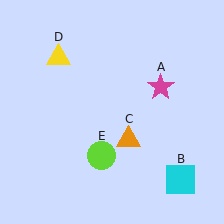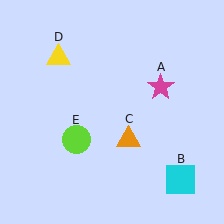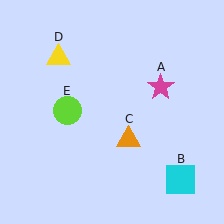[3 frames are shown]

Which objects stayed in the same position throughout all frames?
Magenta star (object A) and cyan square (object B) and orange triangle (object C) and yellow triangle (object D) remained stationary.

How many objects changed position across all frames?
1 object changed position: lime circle (object E).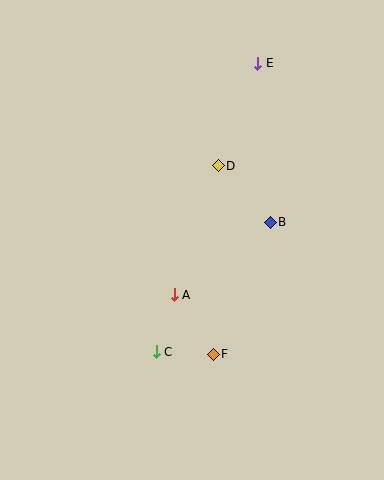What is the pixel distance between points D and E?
The distance between D and E is 110 pixels.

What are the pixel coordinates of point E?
Point E is at (258, 63).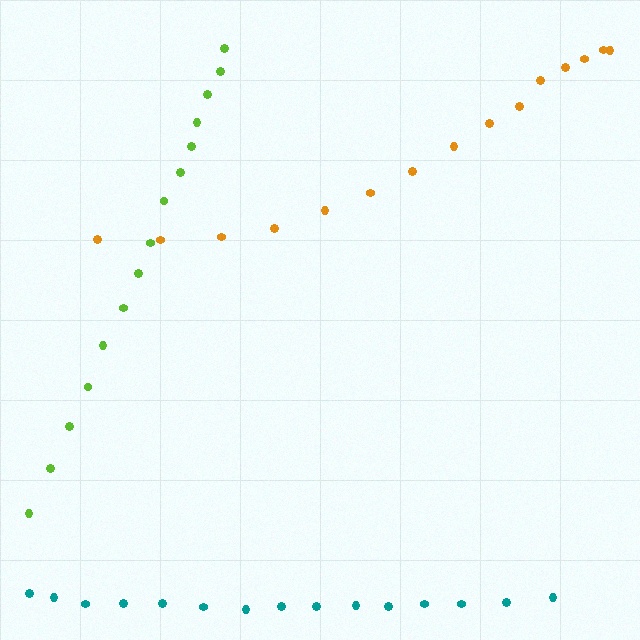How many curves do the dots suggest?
There are 3 distinct paths.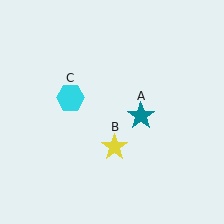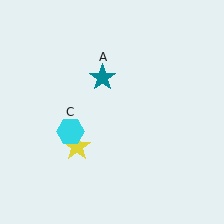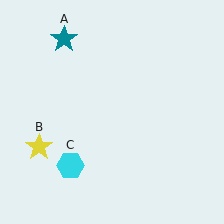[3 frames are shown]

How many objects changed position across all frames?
3 objects changed position: teal star (object A), yellow star (object B), cyan hexagon (object C).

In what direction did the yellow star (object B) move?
The yellow star (object B) moved left.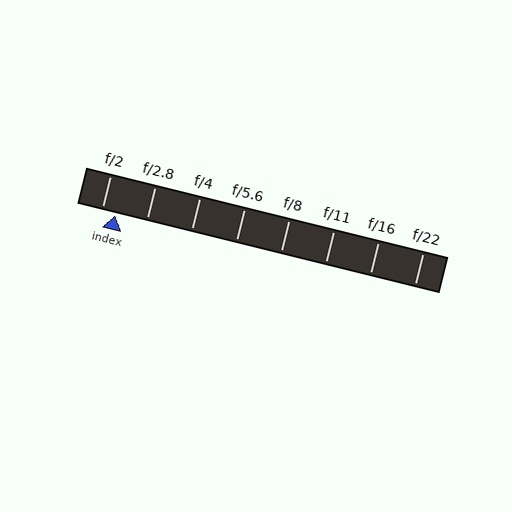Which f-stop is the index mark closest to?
The index mark is closest to f/2.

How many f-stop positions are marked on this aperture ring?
There are 8 f-stop positions marked.